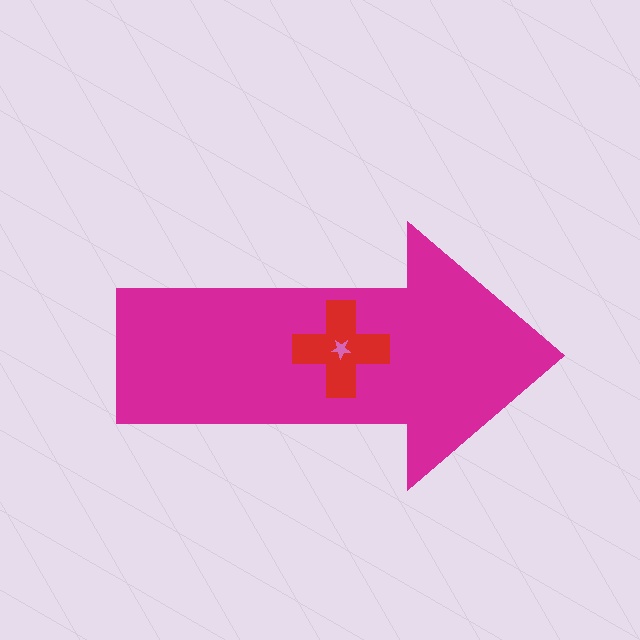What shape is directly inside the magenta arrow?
The red cross.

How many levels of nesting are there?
3.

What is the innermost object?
The pink star.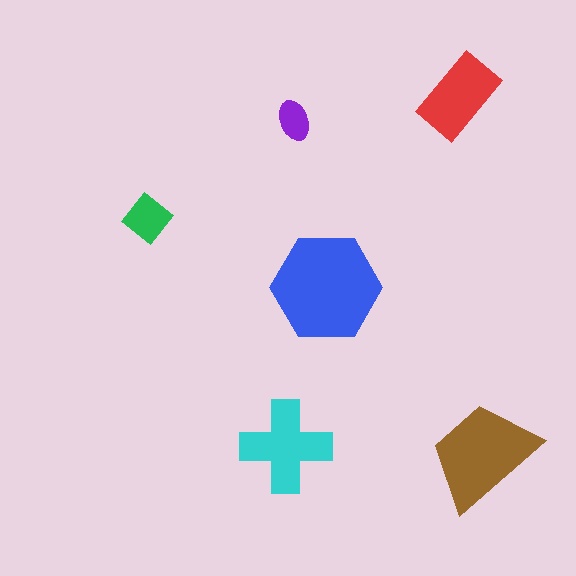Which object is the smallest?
The purple ellipse.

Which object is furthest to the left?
The green diamond is leftmost.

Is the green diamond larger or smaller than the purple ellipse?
Larger.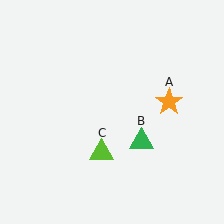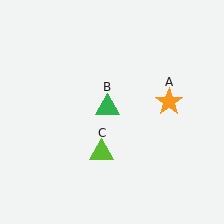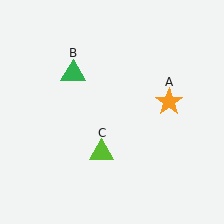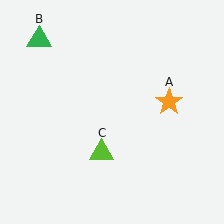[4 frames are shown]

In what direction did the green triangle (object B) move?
The green triangle (object B) moved up and to the left.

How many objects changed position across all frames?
1 object changed position: green triangle (object B).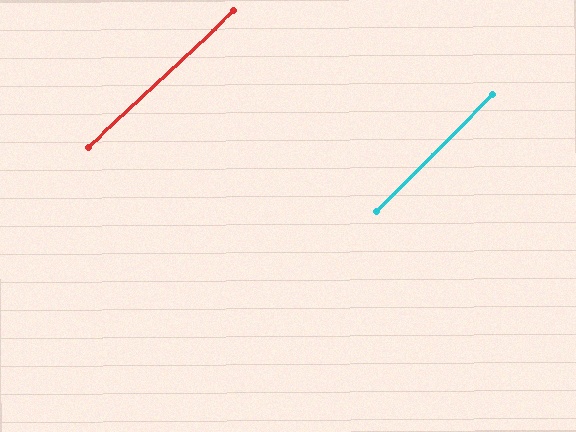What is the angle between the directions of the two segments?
Approximately 2 degrees.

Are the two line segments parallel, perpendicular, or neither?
Parallel — their directions differ by only 1.9°.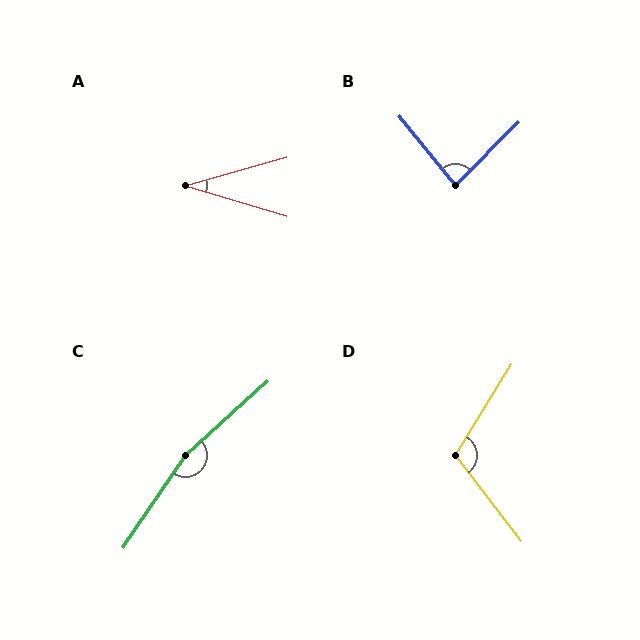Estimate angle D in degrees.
Approximately 111 degrees.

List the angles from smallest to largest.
A (33°), B (84°), D (111°), C (166°).